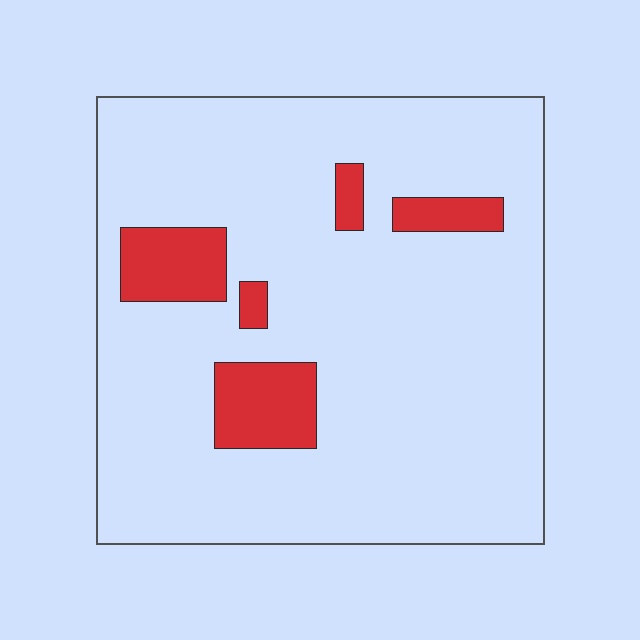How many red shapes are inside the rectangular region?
5.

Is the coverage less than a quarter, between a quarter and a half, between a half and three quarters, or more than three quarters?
Less than a quarter.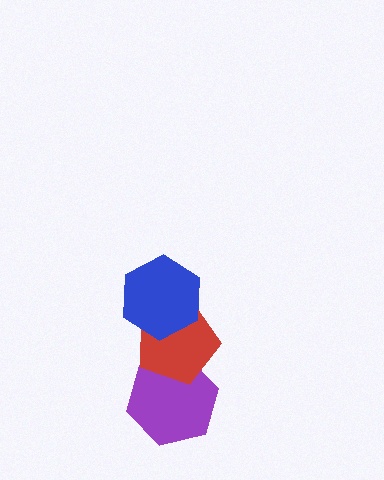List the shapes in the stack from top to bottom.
From top to bottom: the blue hexagon, the red pentagon, the purple hexagon.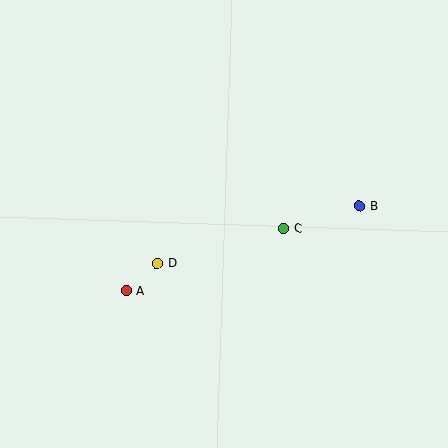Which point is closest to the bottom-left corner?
Point A is closest to the bottom-left corner.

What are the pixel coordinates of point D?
Point D is at (157, 263).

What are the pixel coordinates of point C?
Point C is at (284, 228).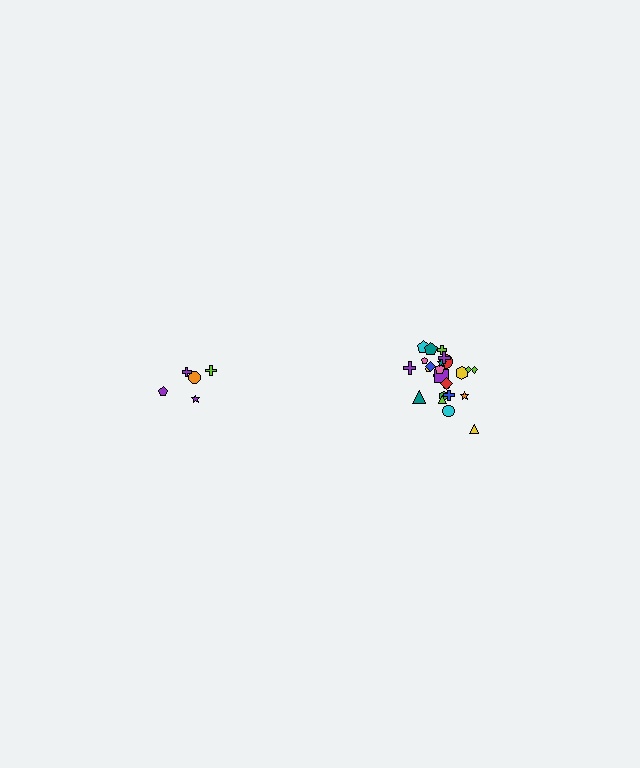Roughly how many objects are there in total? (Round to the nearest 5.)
Roughly 30 objects in total.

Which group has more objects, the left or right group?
The right group.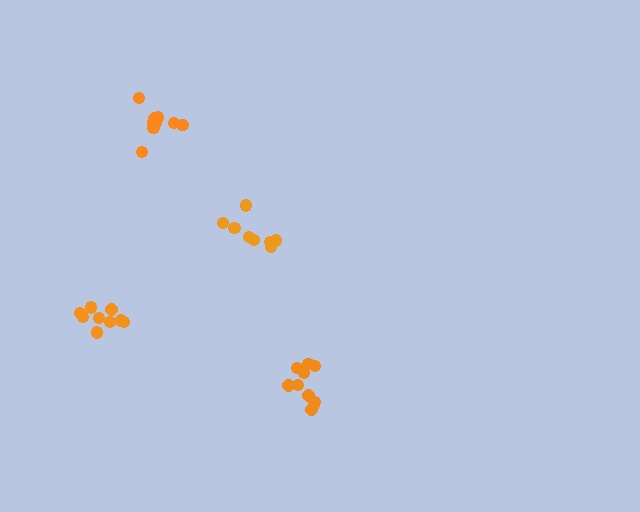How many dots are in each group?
Group 1: 9 dots, Group 2: 10 dots, Group 3: 8 dots, Group 4: 10 dots (37 total).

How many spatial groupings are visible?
There are 4 spatial groupings.